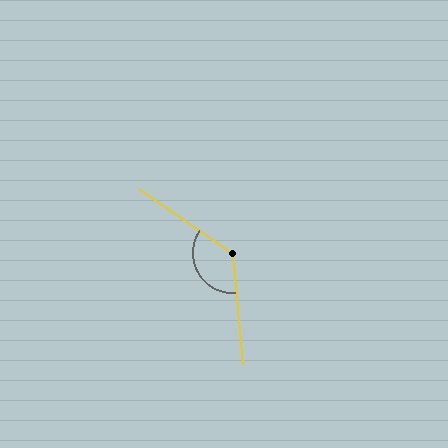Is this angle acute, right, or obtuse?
It is obtuse.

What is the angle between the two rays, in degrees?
Approximately 129 degrees.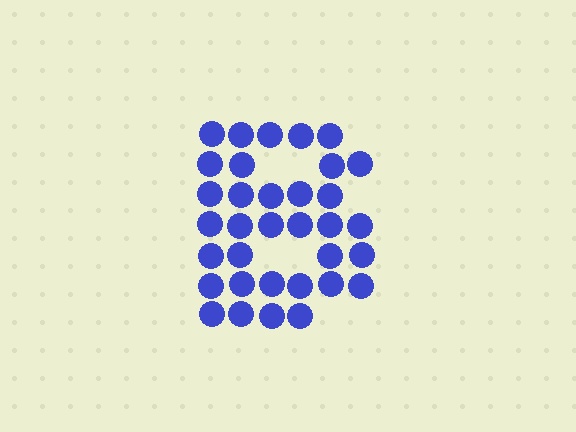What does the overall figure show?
The overall figure shows the letter B.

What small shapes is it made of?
It is made of small circles.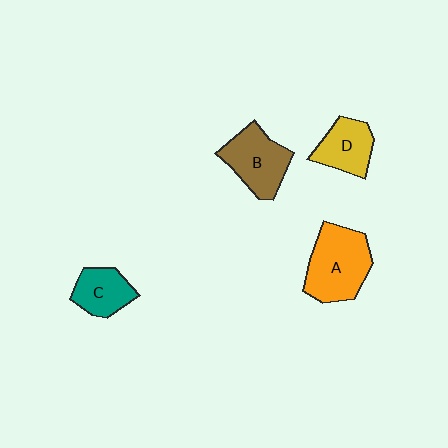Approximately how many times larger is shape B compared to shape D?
Approximately 1.3 times.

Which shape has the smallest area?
Shape C (teal).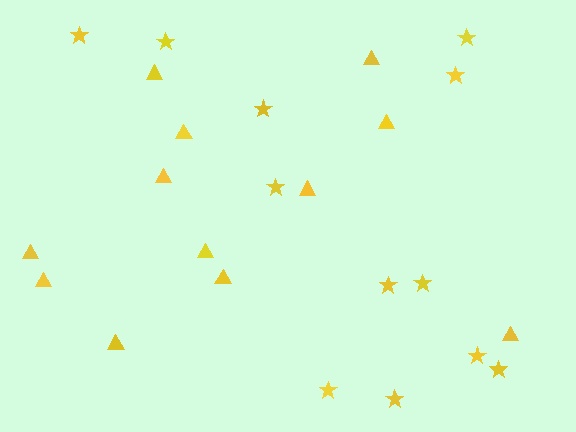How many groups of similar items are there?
There are 2 groups: one group of stars (12) and one group of triangles (12).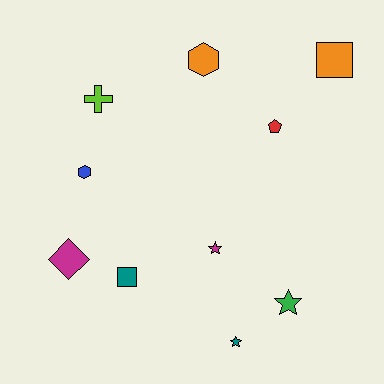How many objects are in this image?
There are 10 objects.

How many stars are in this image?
There are 3 stars.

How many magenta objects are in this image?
There are 2 magenta objects.